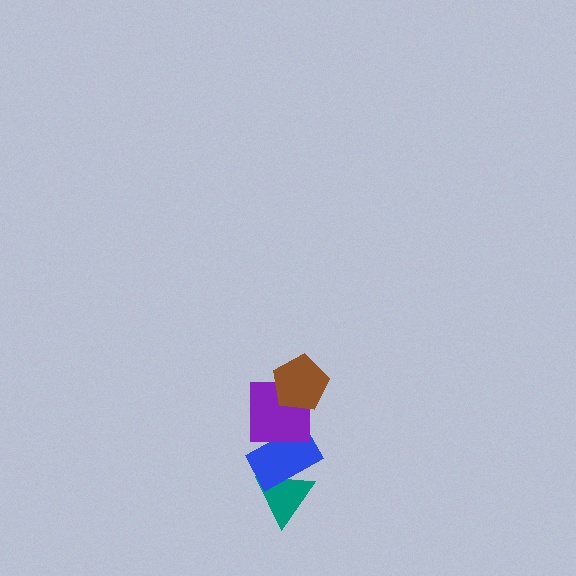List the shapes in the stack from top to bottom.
From top to bottom: the brown pentagon, the purple square, the blue rectangle, the teal triangle.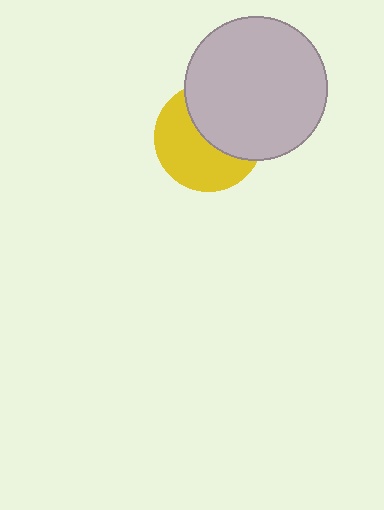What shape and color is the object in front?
The object in front is a light gray circle.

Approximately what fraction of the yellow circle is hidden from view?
Roughly 46% of the yellow circle is hidden behind the light gray circle.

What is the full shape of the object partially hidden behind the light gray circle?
The partially hidden object is a yellow circle.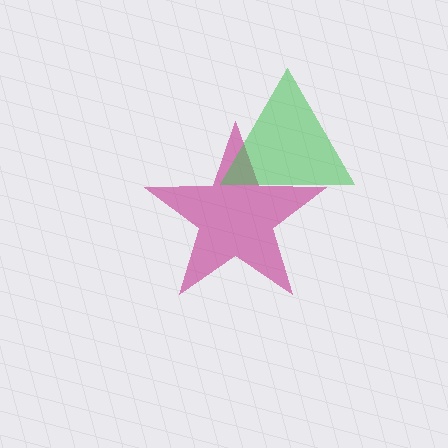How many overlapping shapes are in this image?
There are 2 overlapping shapes in the image.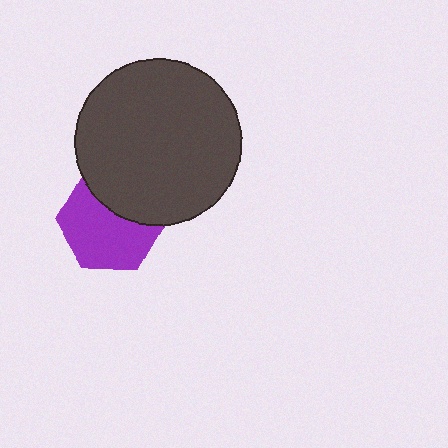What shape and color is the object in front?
The object in front is a dark gray circle.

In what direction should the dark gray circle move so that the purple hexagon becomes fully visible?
The dark gray circle should move up. That is the shortest direction to clear the overlap and leave the purple hexagon fully visible.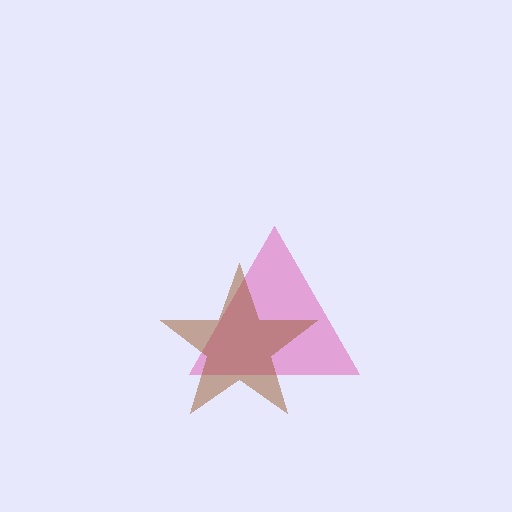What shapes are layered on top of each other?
The layered shapes are: a pink triangle, a brown star.